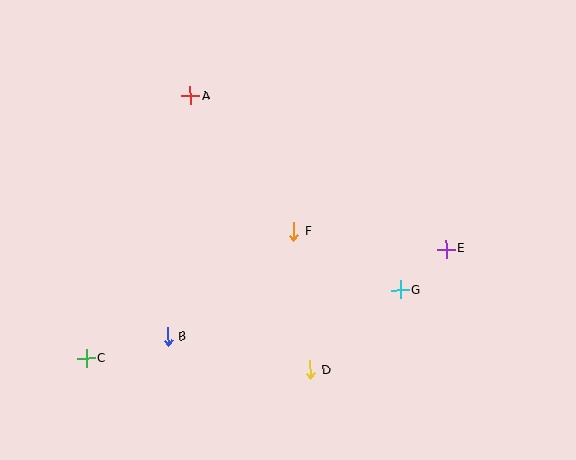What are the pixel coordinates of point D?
Point D is at (311, 370).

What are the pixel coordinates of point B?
Point B is at (168, 337).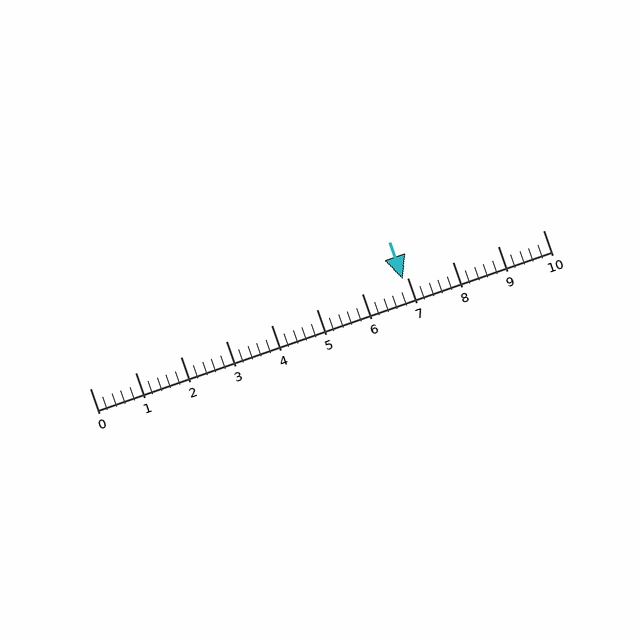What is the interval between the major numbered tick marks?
The major tick marks are spaced 1 units apart.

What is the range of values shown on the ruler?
The ruler shows values from 0 to 10.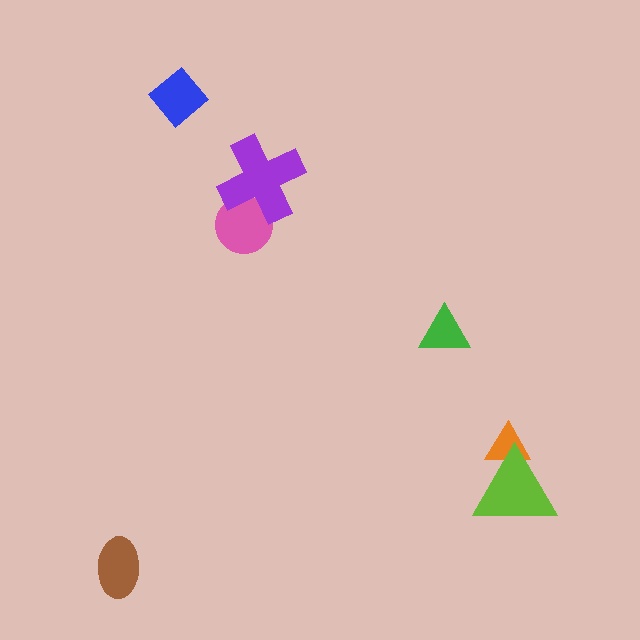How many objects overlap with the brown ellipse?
0 objects overlap with the brown ellipse.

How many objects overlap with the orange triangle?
1 object overlaps with the orange triangle.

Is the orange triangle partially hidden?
Yes, it is partially covered by another shape.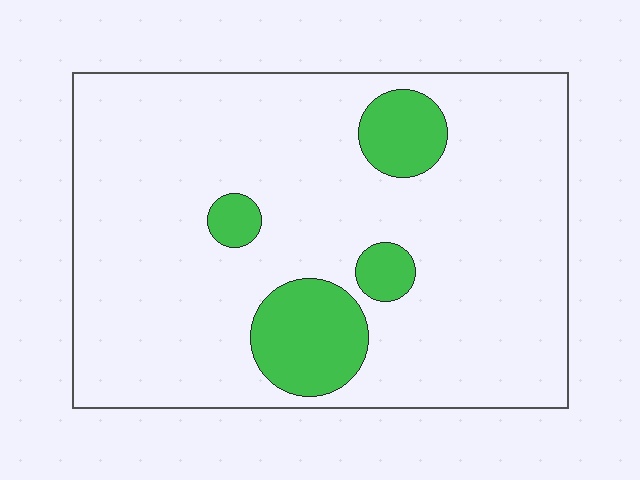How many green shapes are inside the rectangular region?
4.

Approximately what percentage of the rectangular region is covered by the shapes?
Approximately 15%.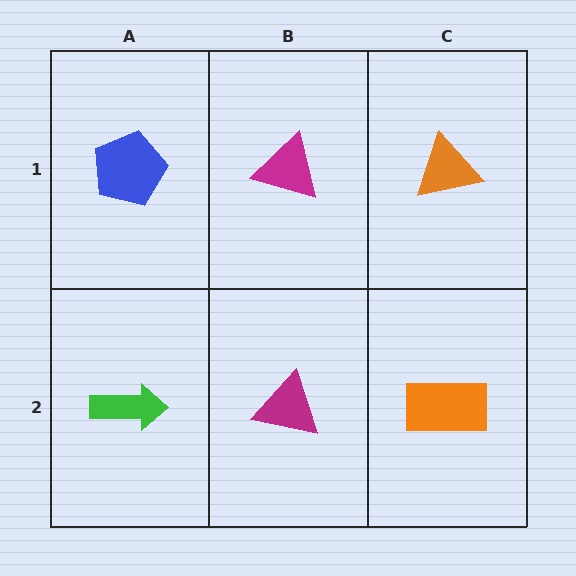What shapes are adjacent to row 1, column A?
A green arrow (row 2, column A), a magenta triangle (row 1, column B).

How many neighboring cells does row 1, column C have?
2.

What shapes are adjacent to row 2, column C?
An orange triangle (row 1, column C), a magenta triangle (row 2, column B).